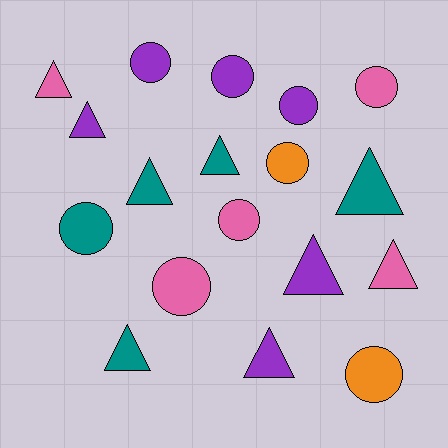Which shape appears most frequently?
Triangle, with 9 objects.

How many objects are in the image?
There are 18 objects.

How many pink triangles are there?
There are 2 pink triangles.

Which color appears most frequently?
Purple, with 6 objects.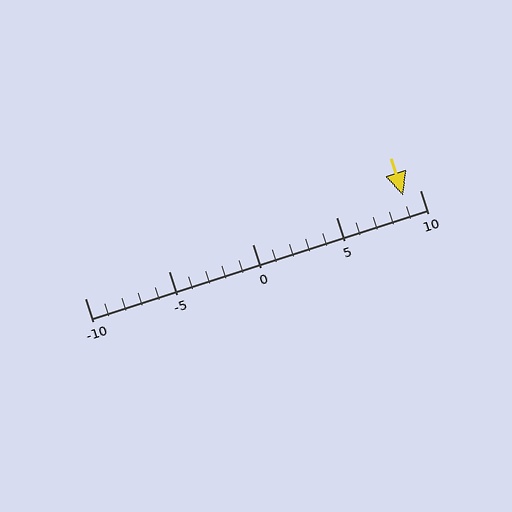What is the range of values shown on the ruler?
The ruler shows values from -10 to 10.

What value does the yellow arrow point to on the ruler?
The yellow arrow points to approximately 9.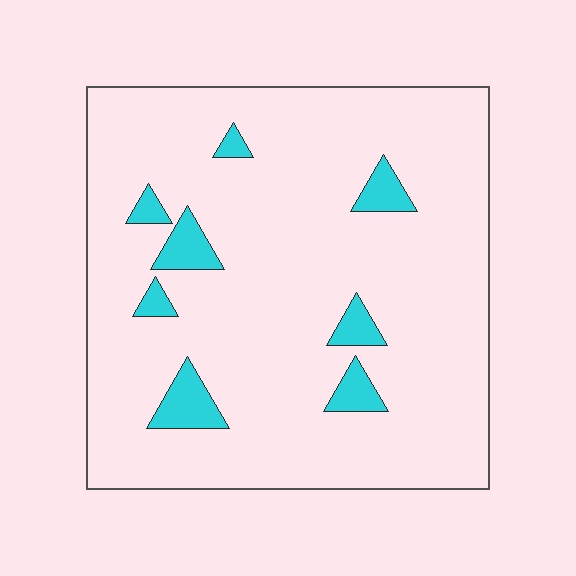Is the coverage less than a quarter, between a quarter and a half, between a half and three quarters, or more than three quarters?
Less than a quarter.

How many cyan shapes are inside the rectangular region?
8.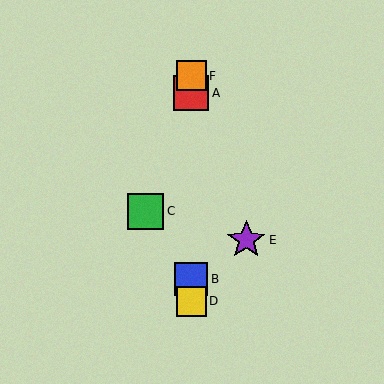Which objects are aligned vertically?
Objects A, B, D, F are aligned vertically.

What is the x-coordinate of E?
Object E is at x≈246.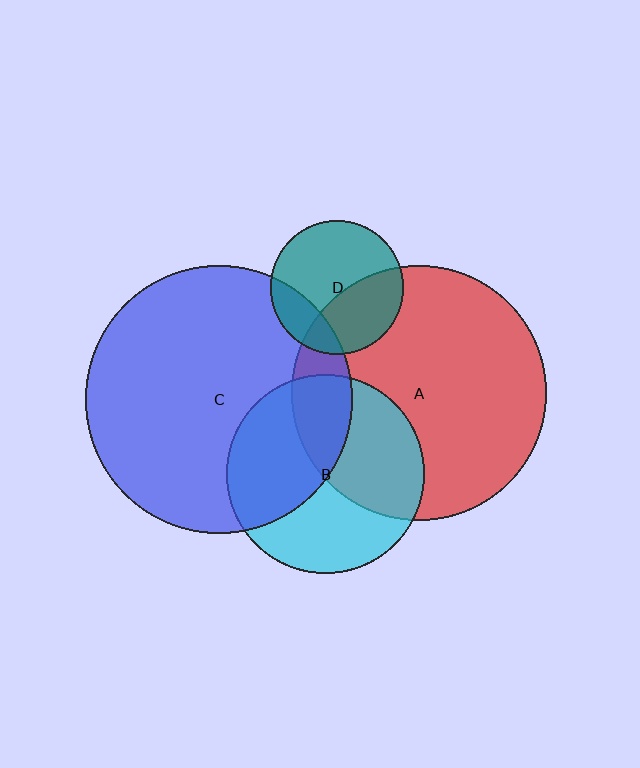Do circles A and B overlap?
Yes.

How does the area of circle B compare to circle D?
Approximately 2.2 times.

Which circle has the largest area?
Circle C (blue).